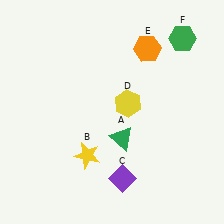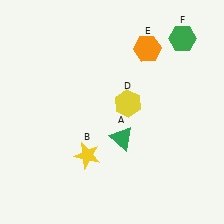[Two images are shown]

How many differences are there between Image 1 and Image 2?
There is 1 difference between the two images.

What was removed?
The purple diamond (C) was removed in Image 2.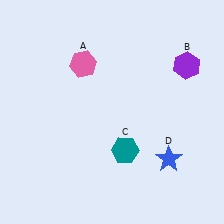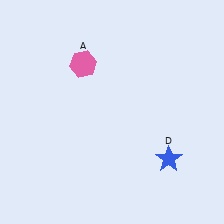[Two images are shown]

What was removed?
The teal hexagon (C), the purple hexagon (B) were removed in Image 2.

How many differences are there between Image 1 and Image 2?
There are 2 differences between the two images.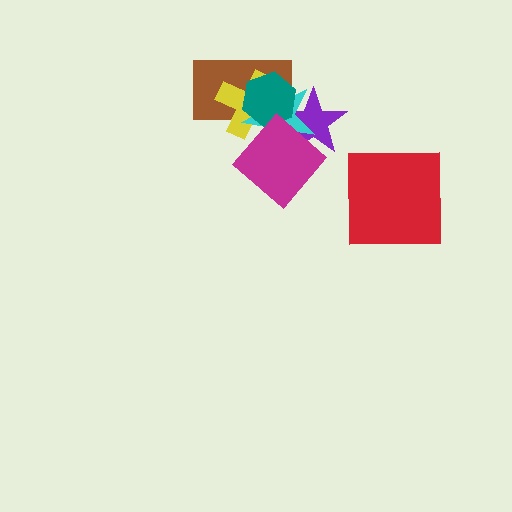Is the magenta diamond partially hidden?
No, no other shape covers it.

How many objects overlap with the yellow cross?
4 objects overlap with the yellow cross.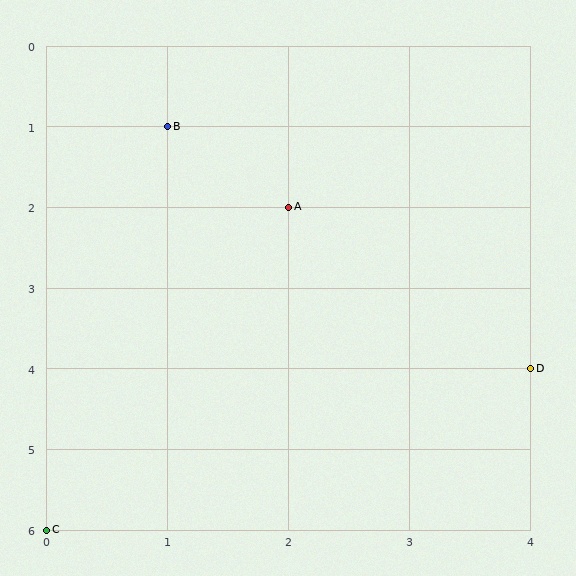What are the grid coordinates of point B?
Point B is at grid coordinates (1, 1).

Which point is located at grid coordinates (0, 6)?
Point C is at (0, 6).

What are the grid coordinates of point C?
Point C is at grid coordinates (0, 6).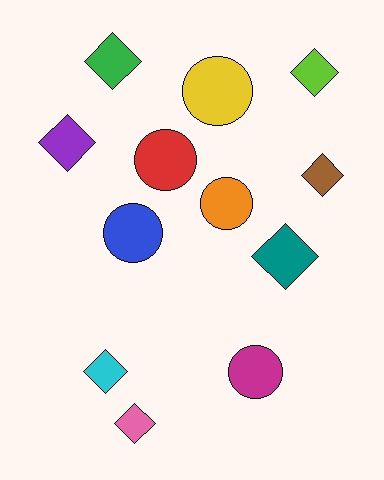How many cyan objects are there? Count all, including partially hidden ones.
There is 1 cyan object.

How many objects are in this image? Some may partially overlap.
There are 12 objects.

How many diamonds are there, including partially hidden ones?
There are 7 diamonds.